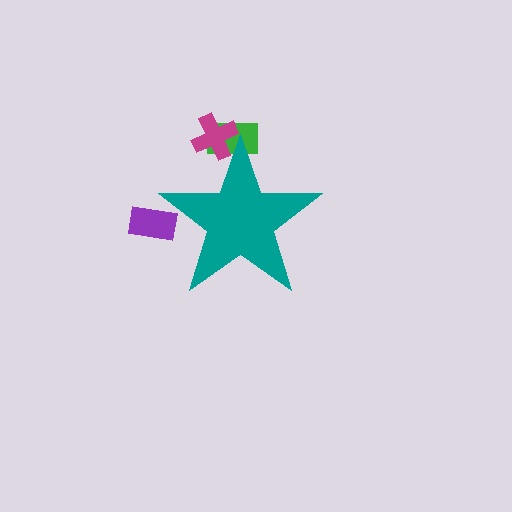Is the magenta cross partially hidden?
Yes, the magenta cross is partially hidden behind the teal star.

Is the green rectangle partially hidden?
Yes, the green rectangle is partially hidden behind the teal star.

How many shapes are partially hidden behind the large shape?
3 shapes are partially hidden.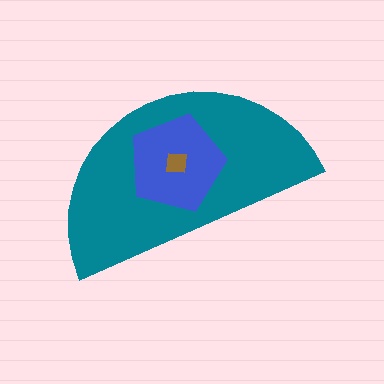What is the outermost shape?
The teal semicircle.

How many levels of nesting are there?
3.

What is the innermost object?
The brown square.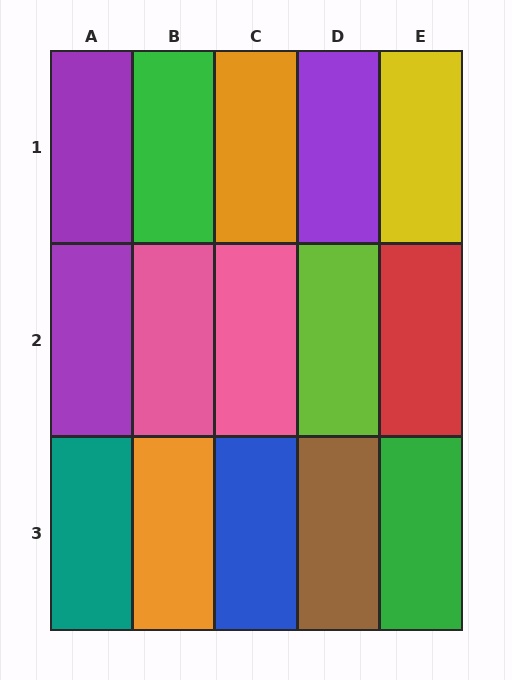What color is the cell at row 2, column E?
Red.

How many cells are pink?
2 cells are pink.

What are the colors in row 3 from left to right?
Teal, orange, blue, brown, green.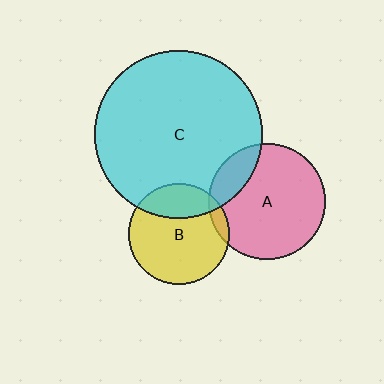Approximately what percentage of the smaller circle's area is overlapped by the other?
Approximately 5%.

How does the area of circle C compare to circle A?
Approximately 2.1 times.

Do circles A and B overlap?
Yes.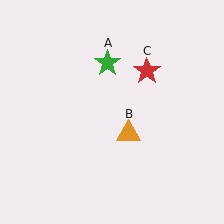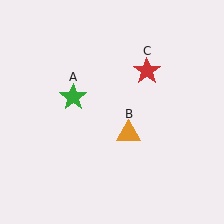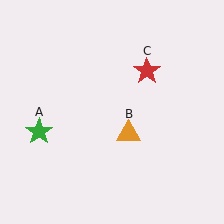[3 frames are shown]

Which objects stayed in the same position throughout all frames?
Orange triangle (object B) and red star (object C) remained stationary.